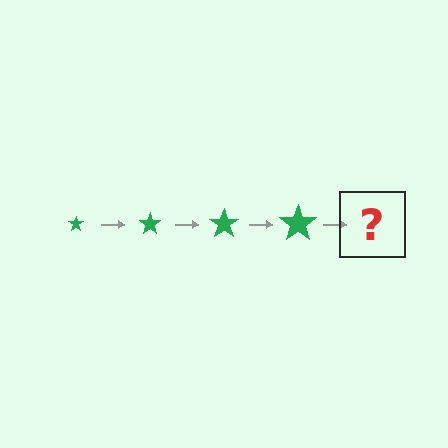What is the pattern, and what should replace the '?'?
The pattern is that the star gets progressively larger each step. The '?' should be a green star, larger than the previous one.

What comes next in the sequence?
The next element should be a green star, larger than the previous one.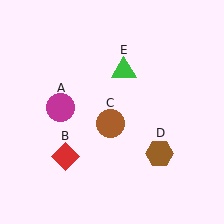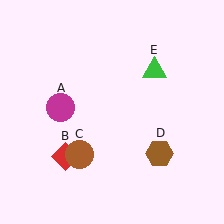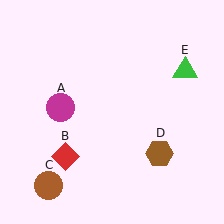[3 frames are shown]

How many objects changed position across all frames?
2 objects changed position: brown circle (object C), green triangle (object E).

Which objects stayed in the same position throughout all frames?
Magenta circle (object A) and red diamond (object B) and brown hexagon (object D) remained stationary.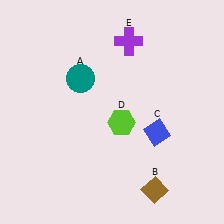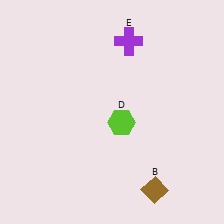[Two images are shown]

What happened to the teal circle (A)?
The teal circle (A) was removed in Image 2. It was in the top-left area of Image 1.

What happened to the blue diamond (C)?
The blue diamond (C) was removed in Image 2. It was in the bottom-right area of Image 1.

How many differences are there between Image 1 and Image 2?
There are 2 differences between the two images.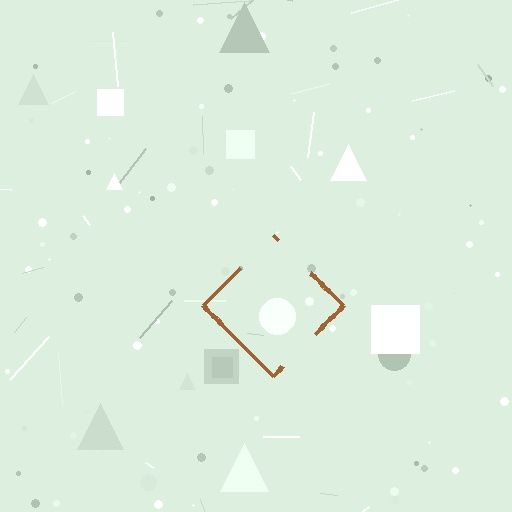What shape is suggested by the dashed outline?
The dashed outline suggests a diamond.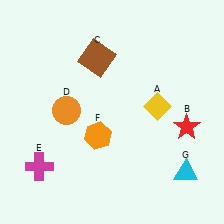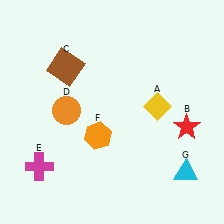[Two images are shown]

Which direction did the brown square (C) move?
The brown square (C) moved left.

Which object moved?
The brown square (C) moved left.